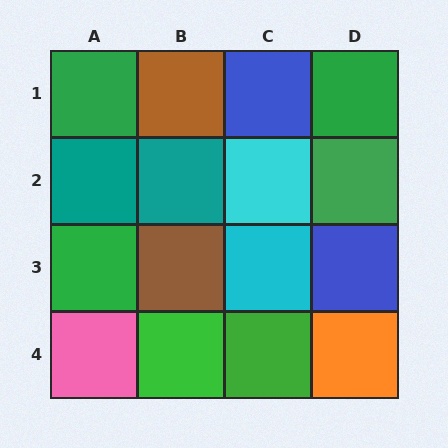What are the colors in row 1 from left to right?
Green, brown, blue, green.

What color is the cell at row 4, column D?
Orange.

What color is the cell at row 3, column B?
Brown.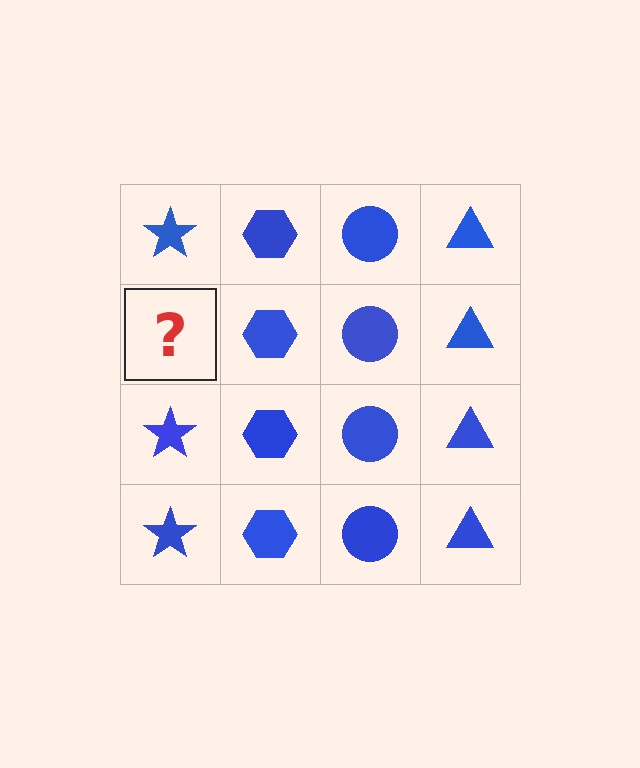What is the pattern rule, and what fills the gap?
The rule is that each column has a consistent shape. The gap should be filled with a blue star.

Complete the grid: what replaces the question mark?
The question mark should be replaced with a blue star.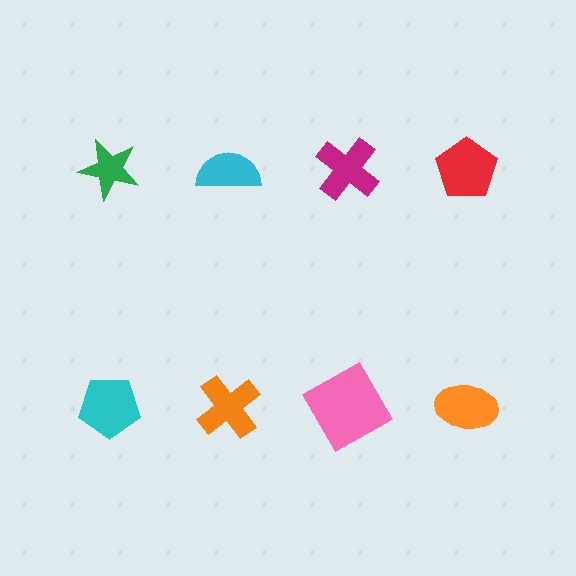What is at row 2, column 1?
A cyan pentagon.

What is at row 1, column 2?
A cyan semicircle.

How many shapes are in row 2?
4 shapes.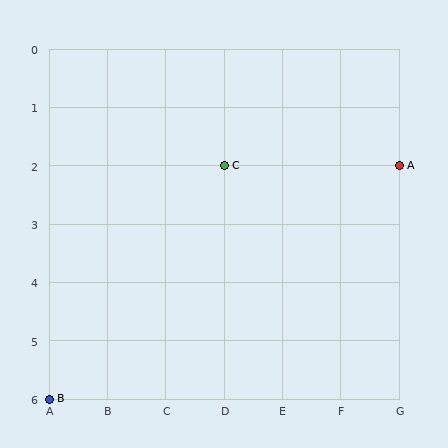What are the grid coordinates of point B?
Point B is at grid coordinates (A, 6).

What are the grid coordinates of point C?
Point C is at grid coordinates (D, 2).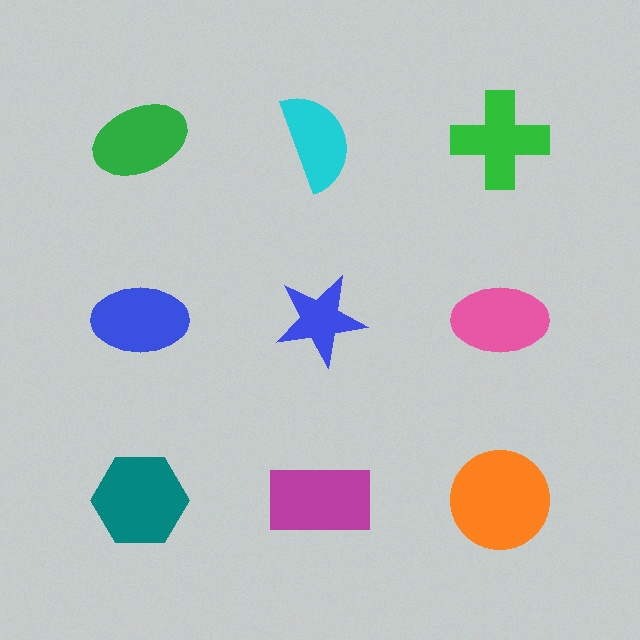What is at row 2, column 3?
A pink ellipse.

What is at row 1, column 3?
A green cross.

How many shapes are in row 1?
3 shapes.